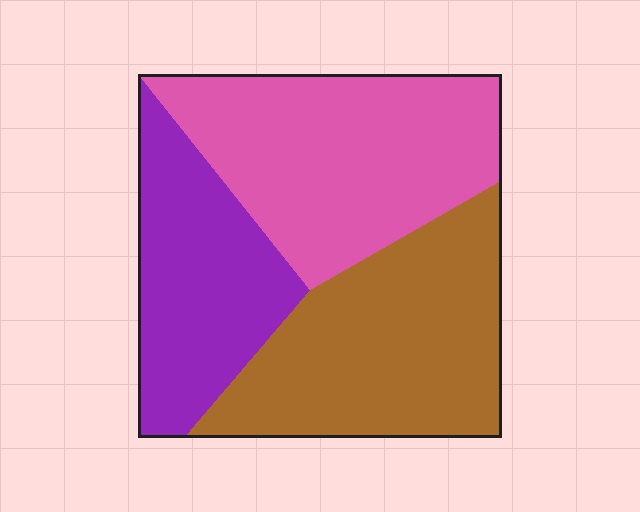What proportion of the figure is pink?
Pink covers 37% of the figure.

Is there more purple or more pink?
Pink.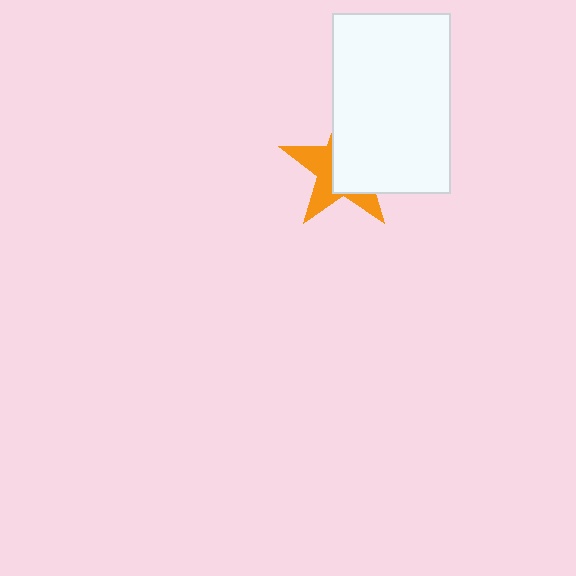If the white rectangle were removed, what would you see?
You would see the complete orange star.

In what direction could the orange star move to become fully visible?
The orange star could move left. That would shift it out from behind the white rectangle entirely.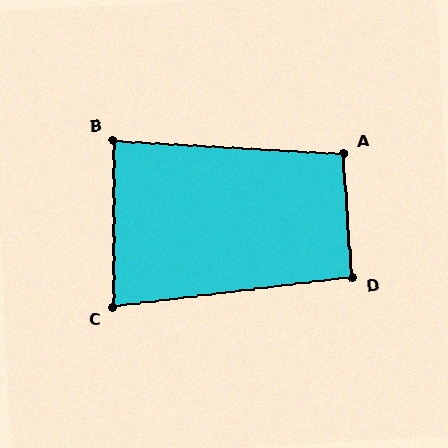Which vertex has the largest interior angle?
A, at approximately 97 degrees.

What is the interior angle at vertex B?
Approximately 87 degrees (approximately right).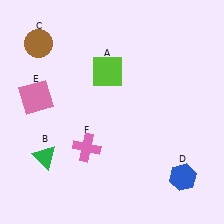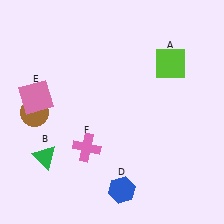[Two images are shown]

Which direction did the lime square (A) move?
The lime square (A) moved right.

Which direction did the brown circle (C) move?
The brown circle (C) moved down.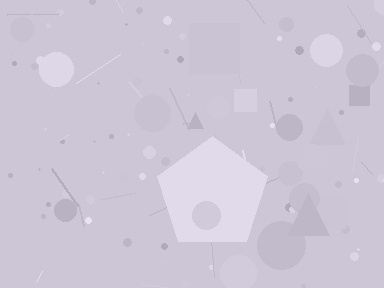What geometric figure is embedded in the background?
A pentagon is embedded in the background.